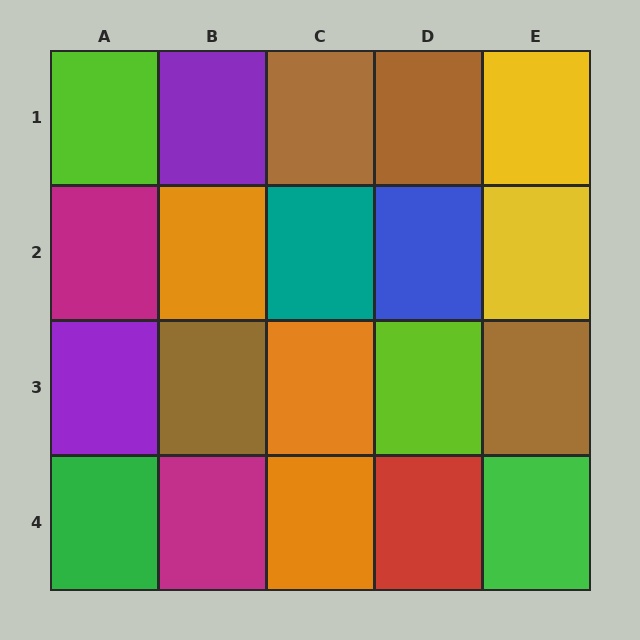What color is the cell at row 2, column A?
Magenta.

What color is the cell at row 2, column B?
Orange.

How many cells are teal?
1 cell is teal.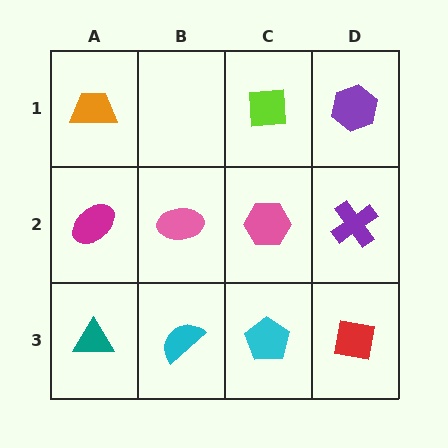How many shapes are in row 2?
4 shapes.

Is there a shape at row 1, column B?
No, that cell is empty.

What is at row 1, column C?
A lime square.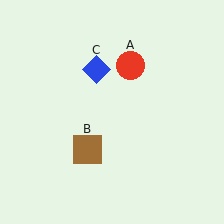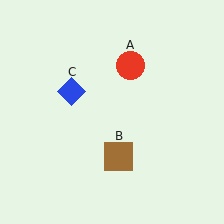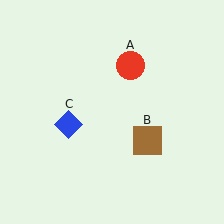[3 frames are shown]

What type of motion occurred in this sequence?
The brown square (object B), blue diamond (object C) rotated counterclockwise around the center of the scene.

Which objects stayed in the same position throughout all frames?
Red circle (object A) remained stationary.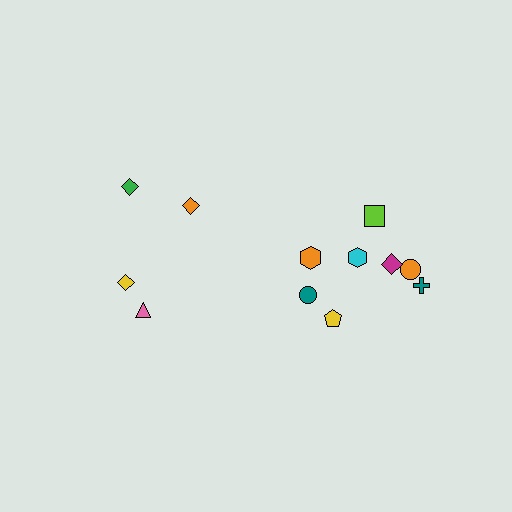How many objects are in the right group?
There are 8 objects.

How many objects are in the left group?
There are 4 objects.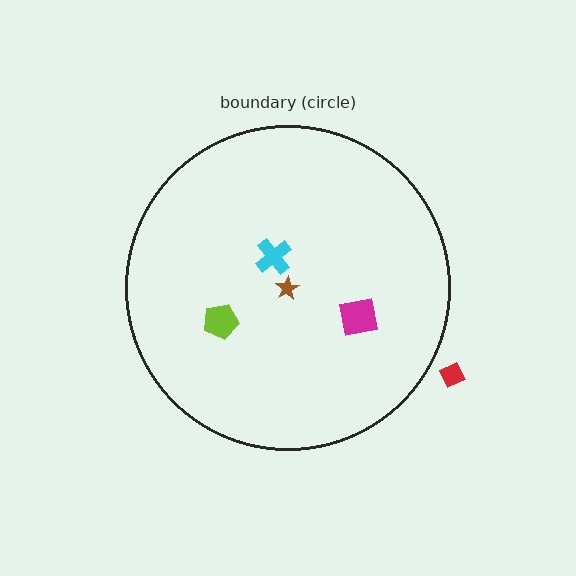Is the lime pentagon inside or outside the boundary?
Inside.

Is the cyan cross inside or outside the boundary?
Inside.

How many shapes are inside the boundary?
4 inside, 1 outside.